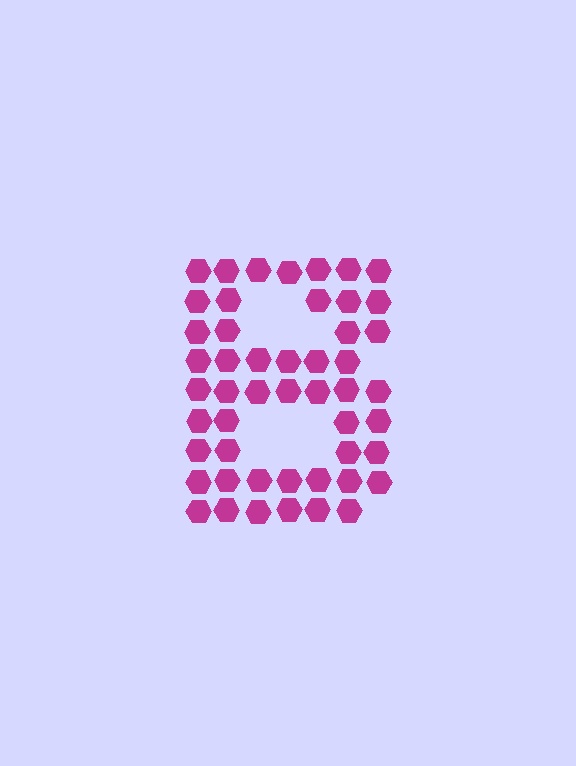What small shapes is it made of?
It is made of small hexagons.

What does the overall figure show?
The overall figure shows the letter B.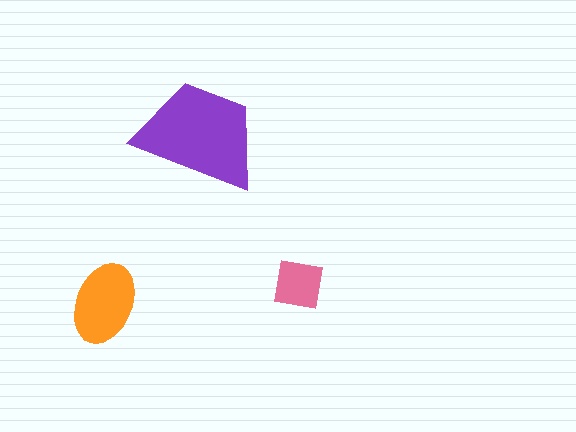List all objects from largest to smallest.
The purple trapezoid, the orange ellipse, the pink square.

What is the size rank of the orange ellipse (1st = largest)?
2nd.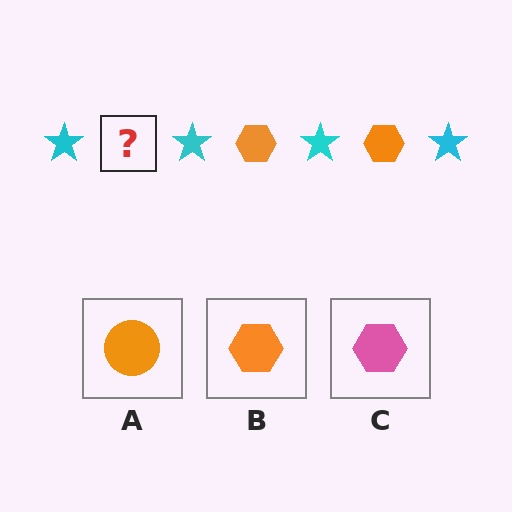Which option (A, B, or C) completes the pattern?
B.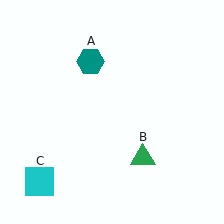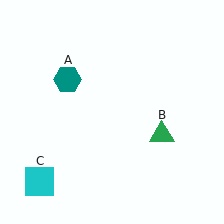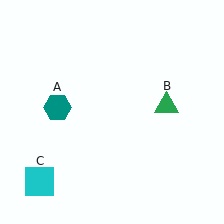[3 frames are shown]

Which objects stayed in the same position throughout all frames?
Cyan square (object C) remained stationary.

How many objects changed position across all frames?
2 objects changed position: teal hexagon (object A), green triangle (object B).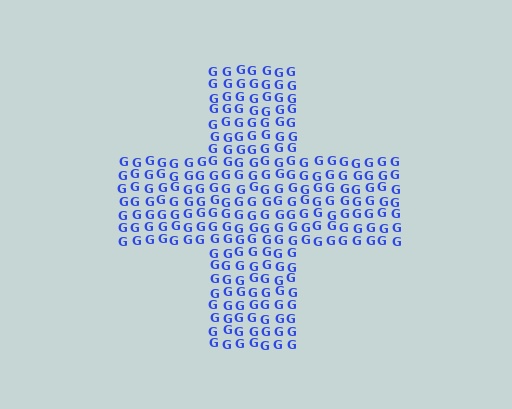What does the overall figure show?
The overall figure shows a cross.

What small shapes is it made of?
It is made of small letter G's.